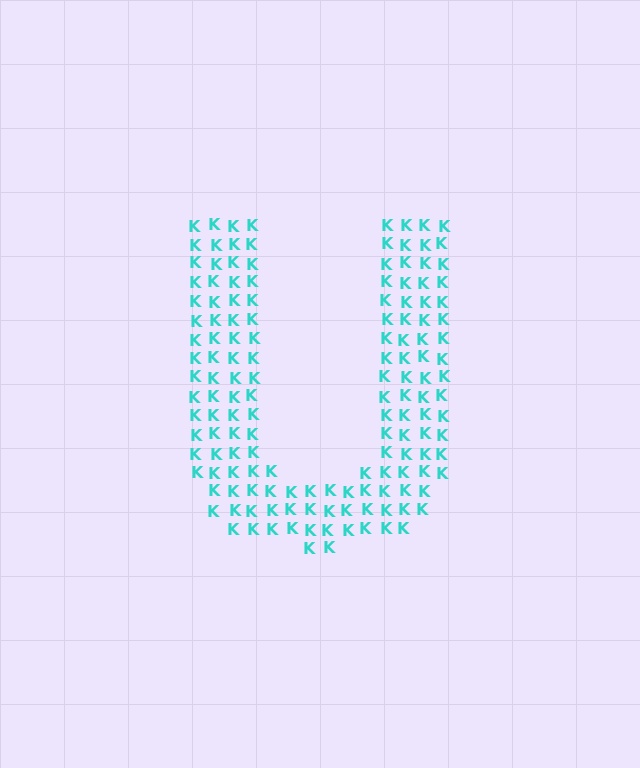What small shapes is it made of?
It is made of small letter K's.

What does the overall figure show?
The overall figure shows the letter U.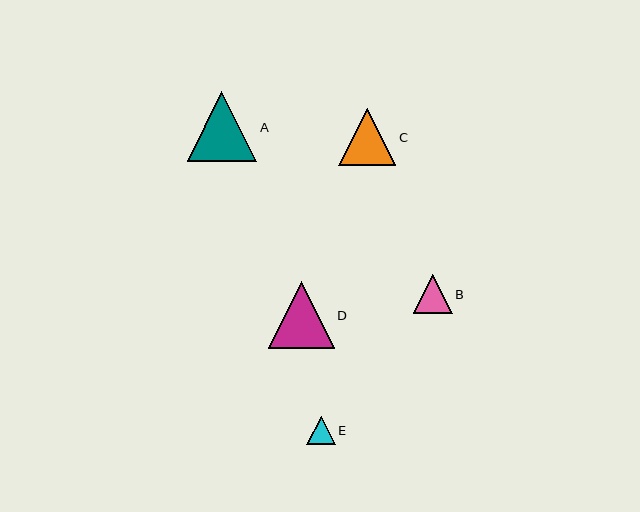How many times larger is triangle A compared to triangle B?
Triangle A is approximately 1.8 times the size of triangle B.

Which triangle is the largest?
Triangle A is the largest with a size of approximately 70 pixels.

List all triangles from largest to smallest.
From largest to smallest: A, D, C, B, E.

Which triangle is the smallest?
Triangle E is the smallest with a size of approximately 29 pixels.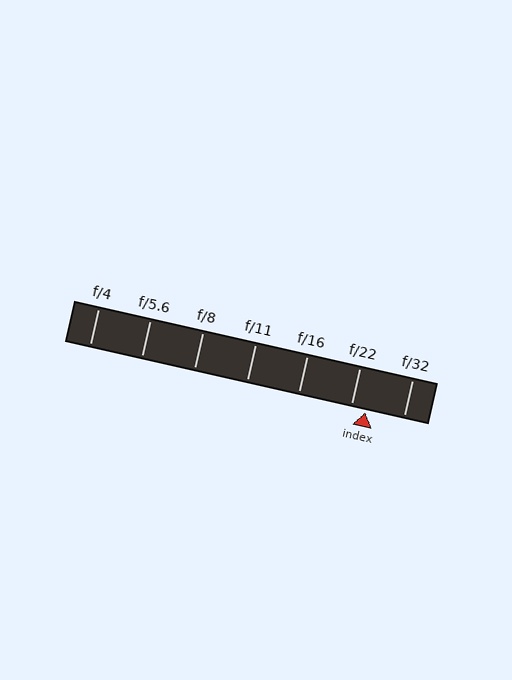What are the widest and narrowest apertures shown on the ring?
The widest aperture shown is f/4 and the narrowest is f/32.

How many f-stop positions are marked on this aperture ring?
There are 7 f-stop positions marked.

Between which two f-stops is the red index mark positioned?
The index mark is between f/22 and f/32.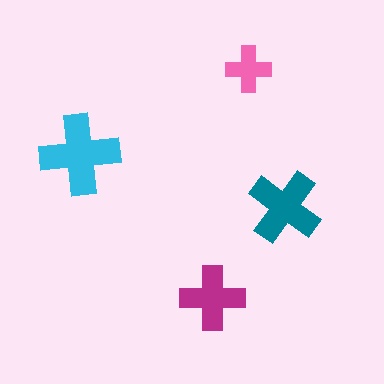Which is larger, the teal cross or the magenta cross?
The teal one.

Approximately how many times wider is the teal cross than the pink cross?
About 1.5 times wider.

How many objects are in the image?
There are 4 objects in the image.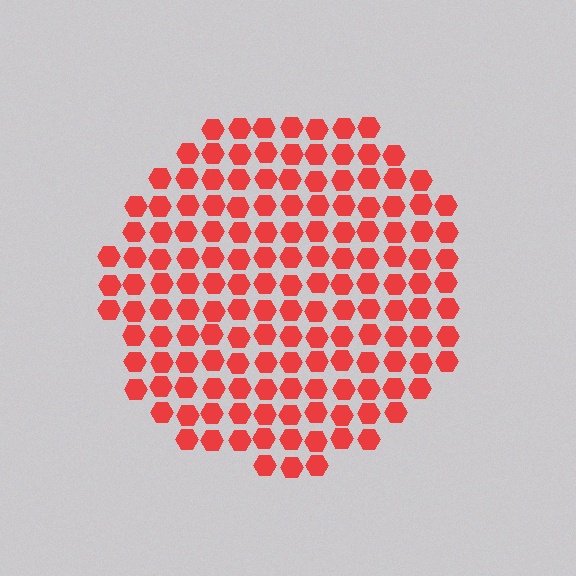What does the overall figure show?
The overall figure shows a circle.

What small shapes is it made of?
It is made of small hexagons.